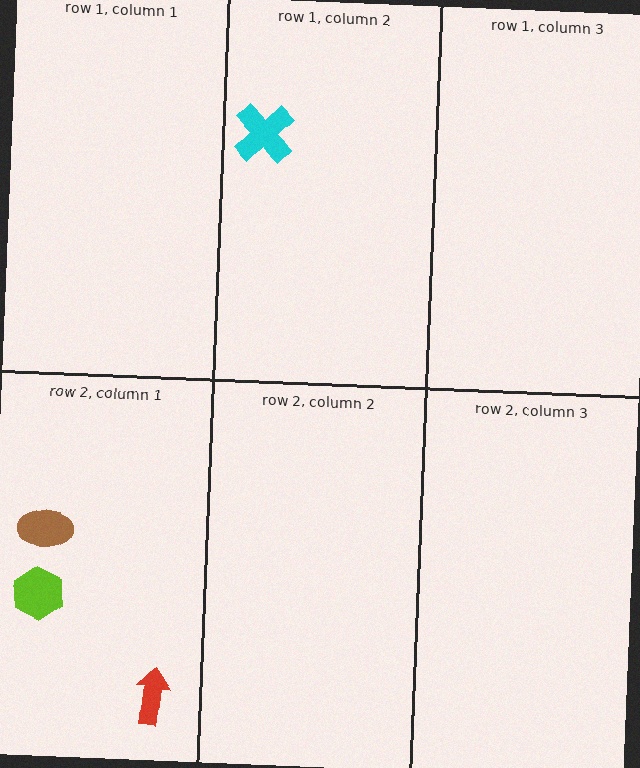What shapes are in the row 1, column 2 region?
The cyan cross.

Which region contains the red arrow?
The row 2, column 1 region.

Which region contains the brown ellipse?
The row 2, column 1 region.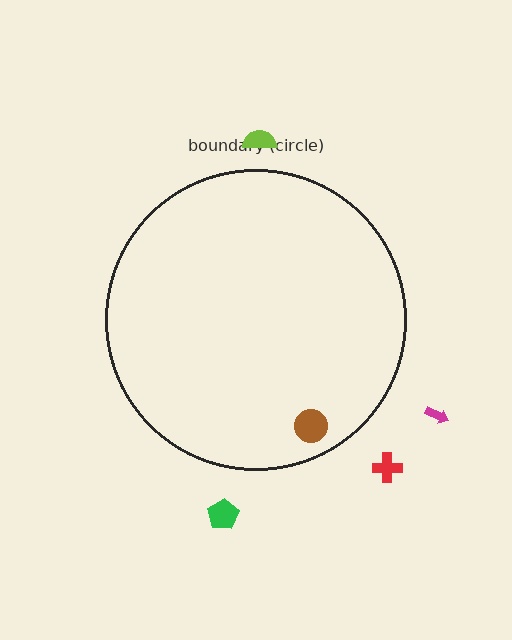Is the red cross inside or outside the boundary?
Outside.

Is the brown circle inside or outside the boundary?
Inside.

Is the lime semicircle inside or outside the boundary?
Outside.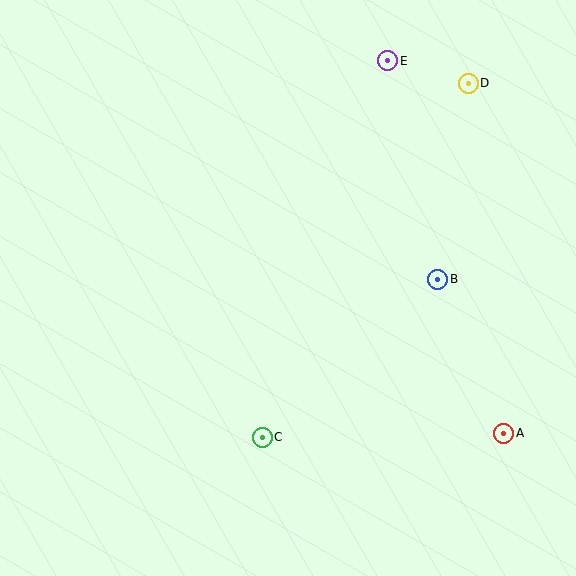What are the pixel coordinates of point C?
Point C is at (262, 437).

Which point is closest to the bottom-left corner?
Point C is closest to the bottom-left corner.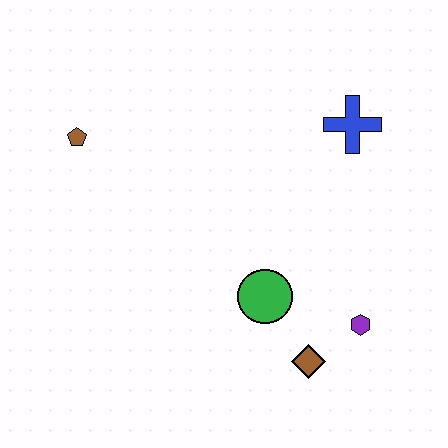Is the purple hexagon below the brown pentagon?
Yes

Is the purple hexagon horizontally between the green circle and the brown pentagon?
No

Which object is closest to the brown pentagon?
The green circle is closest to the brown pentagon.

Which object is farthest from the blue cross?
The brown pentagon is farthest from the blue cross.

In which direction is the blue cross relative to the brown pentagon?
The blue cross is to the right of the brown pentagon.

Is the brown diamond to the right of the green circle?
Yes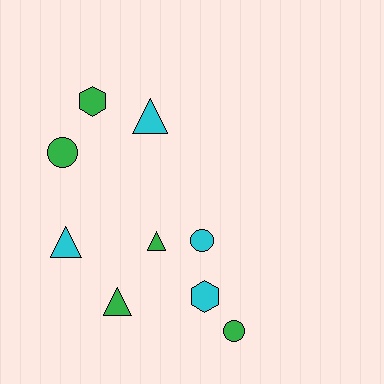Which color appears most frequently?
Green, with 5 objects.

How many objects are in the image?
There are 9 objects.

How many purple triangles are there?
There are no purple triangles.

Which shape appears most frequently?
Triangle, with 4 objects.